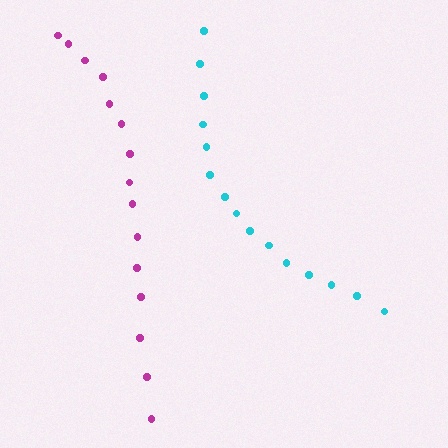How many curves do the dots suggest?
There are 2 distinct paths.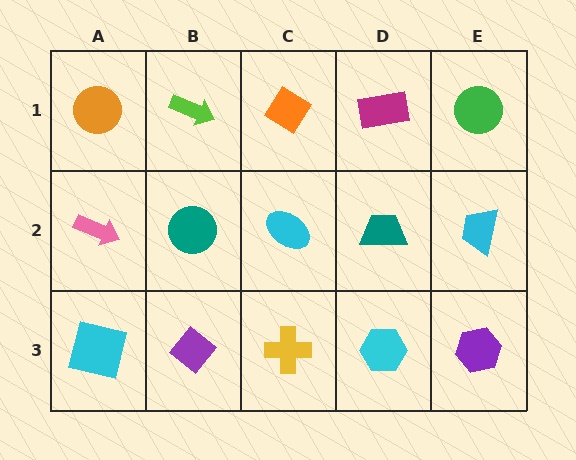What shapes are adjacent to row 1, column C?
A cyan ellipse (row 2, column C), a lime arrow (row 1, column B), a magenta rectangle (row 1, column D).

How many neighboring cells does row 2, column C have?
4.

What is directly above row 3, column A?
A pink arrow.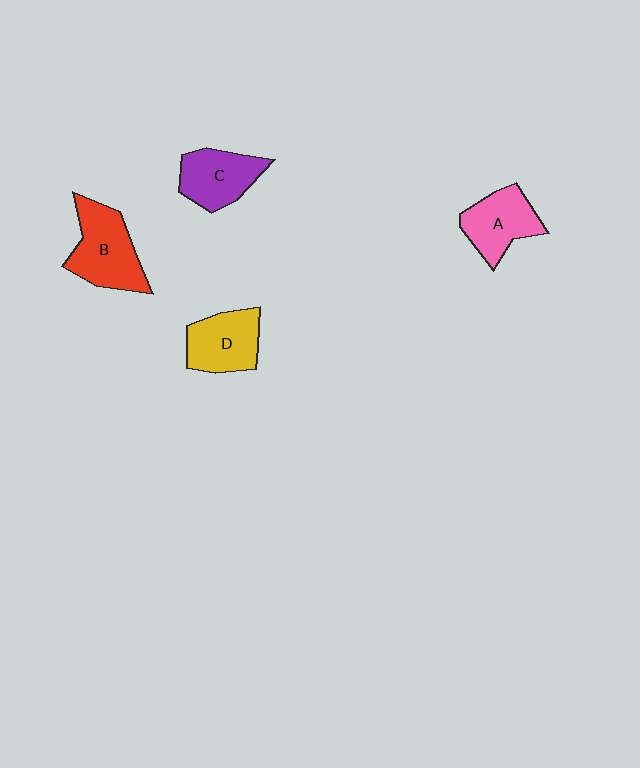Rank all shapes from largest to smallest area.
From largest to smallest: B (red), D (yellow), A (pink), C (purple).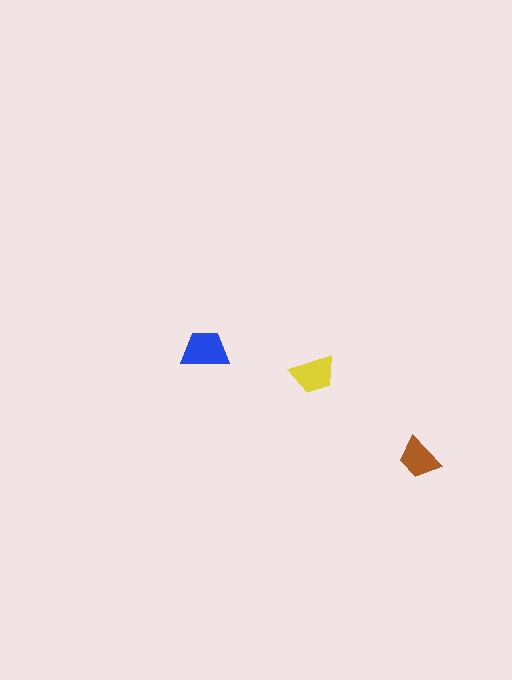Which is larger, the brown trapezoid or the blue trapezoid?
The blue one.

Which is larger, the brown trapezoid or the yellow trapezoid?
The yellow one.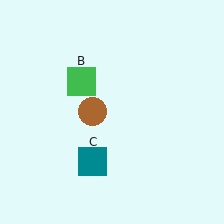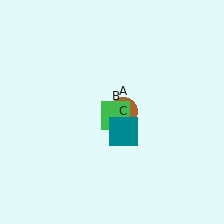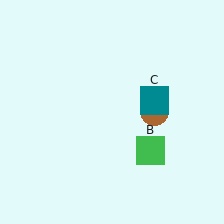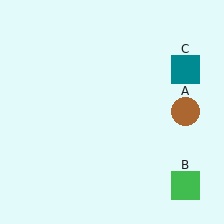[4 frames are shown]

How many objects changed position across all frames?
3 objects changed position: brown circle (object A), green square (object B), teal square (object C).